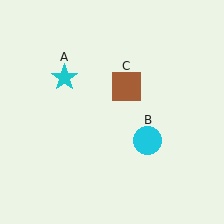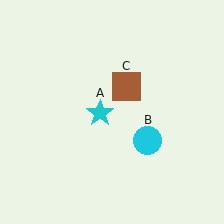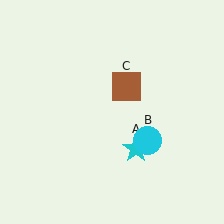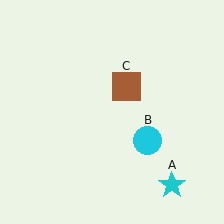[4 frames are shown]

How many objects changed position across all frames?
1 object changed position: cyan star (object A).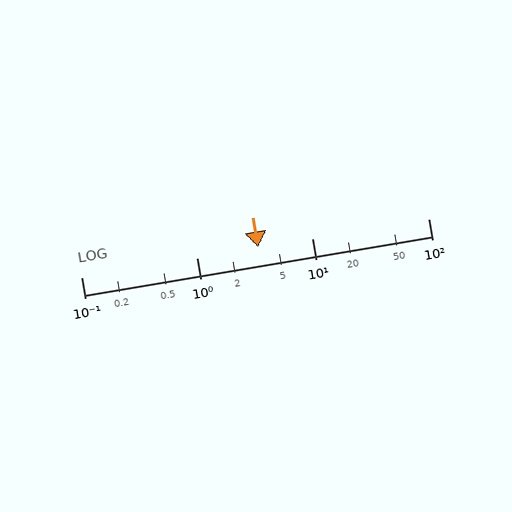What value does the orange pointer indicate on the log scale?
The pointer indicates approximately 3.4.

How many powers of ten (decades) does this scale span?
The scale spans 3 decades, from 0.1 to 100.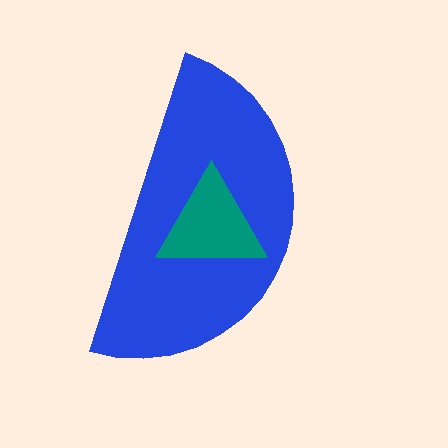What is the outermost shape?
The blue semicircle.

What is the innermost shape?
The teal triangle.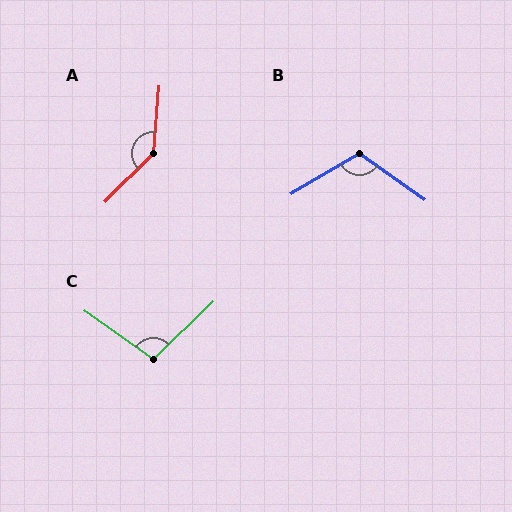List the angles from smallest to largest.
C (101°), B (114°), A (140°).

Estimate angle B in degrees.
Approximately 114 degrees.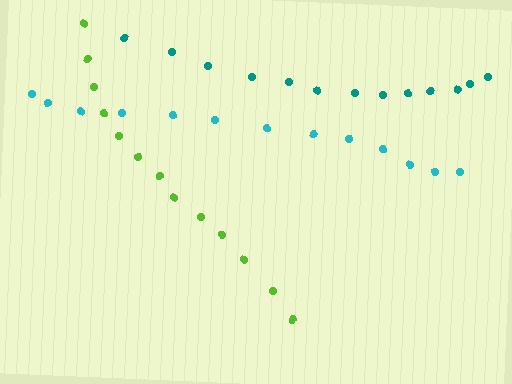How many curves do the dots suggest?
There are 3 distinct paths.